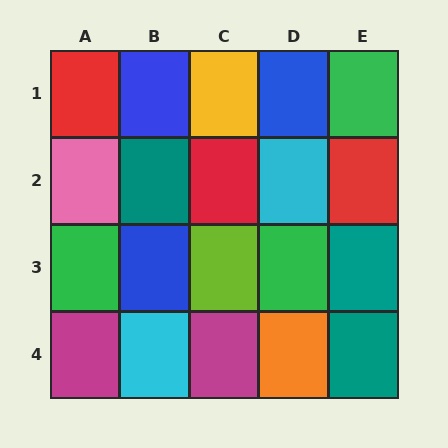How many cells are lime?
1 cell is lime.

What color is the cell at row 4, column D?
Orange.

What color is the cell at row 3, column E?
Teal.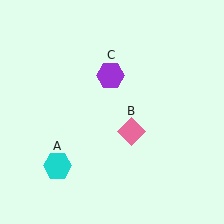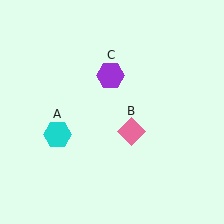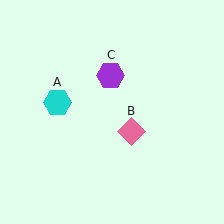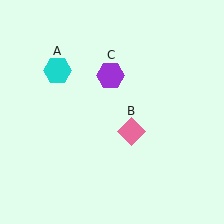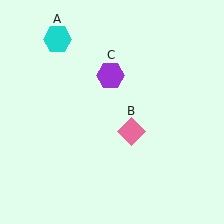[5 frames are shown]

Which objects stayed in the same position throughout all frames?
Pink diamond (object B) and purple hexagon (object C) remained stationary.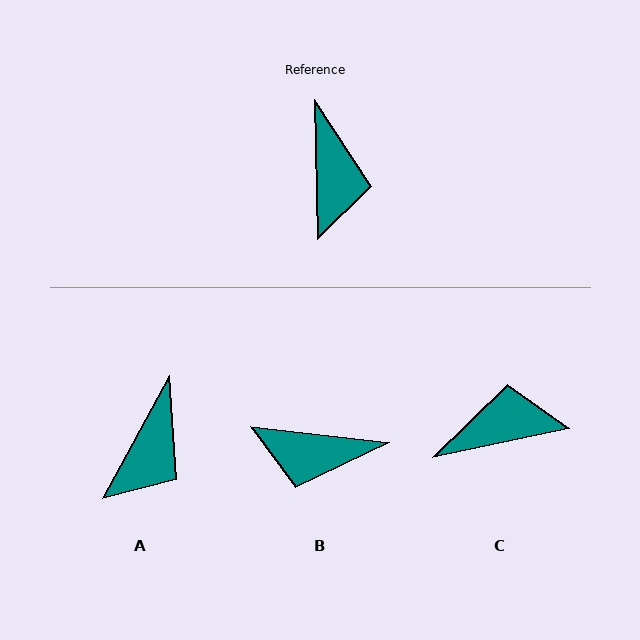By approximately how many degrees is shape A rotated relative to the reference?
Approximately 30 degrees clockwise.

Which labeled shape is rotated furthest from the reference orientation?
C, about 100 degrees away.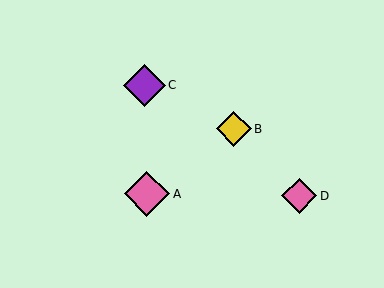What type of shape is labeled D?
Shape D is a pink diamond.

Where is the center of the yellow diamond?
The center of the yellow diamond is at (234, 129).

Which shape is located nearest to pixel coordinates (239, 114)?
The yellow diamond (labeled B) at (234, 129) is nearest to that location.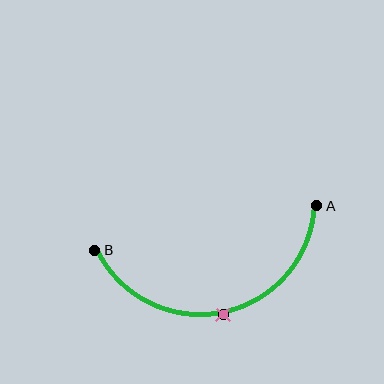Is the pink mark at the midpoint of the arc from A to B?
Yes. The pink mark lies on the arc at equal arc-length from both A and B — it is the arc midpoint.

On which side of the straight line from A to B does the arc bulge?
The arc bulges below the straight line connecting A and B.